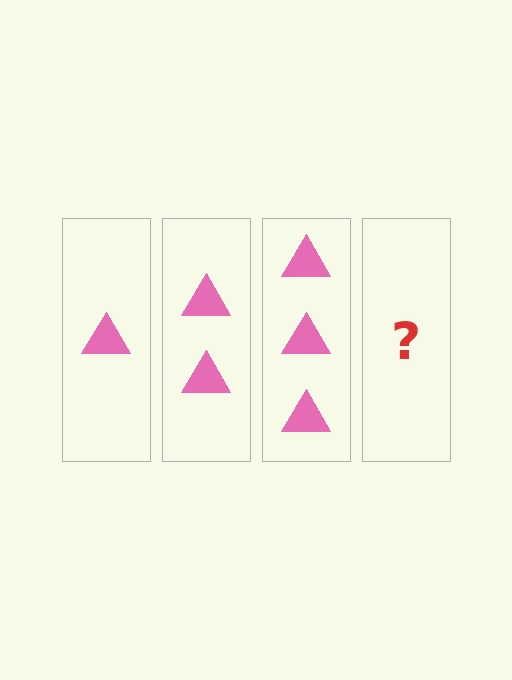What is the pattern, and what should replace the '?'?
The pattern is that each step adds one more triangle. The '?' should be 4 triangles.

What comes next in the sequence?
The next element should be 4 triangles.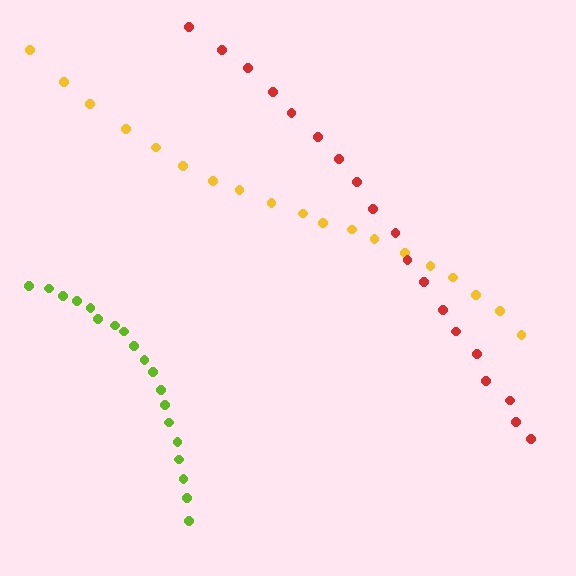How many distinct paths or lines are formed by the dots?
There are 3 distinct paths.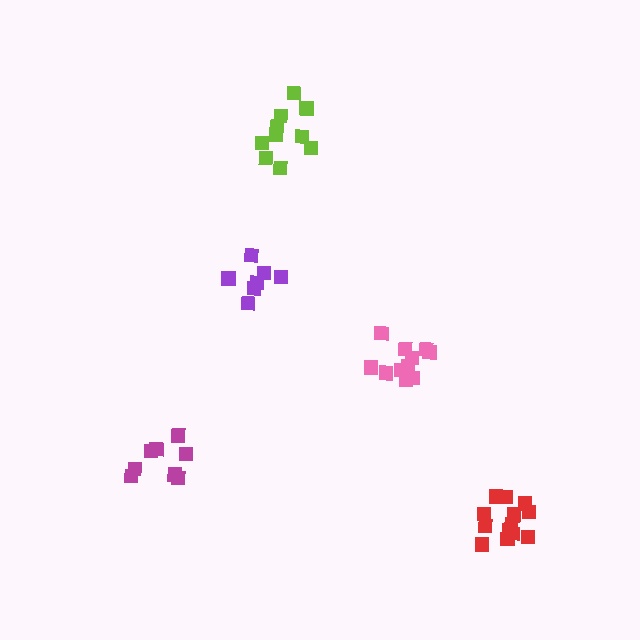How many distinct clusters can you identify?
There are 5 distinct clusters.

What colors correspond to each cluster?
The clusters are colored: red, pink, lime, purple, magenta.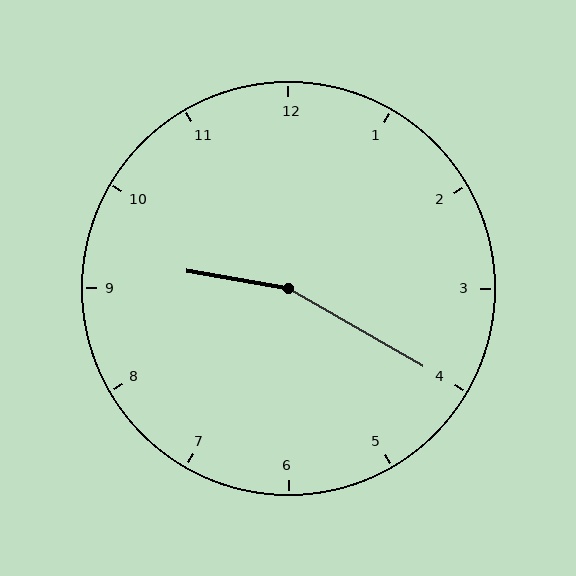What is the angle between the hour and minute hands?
Approximately 160 degrees.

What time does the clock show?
9:20.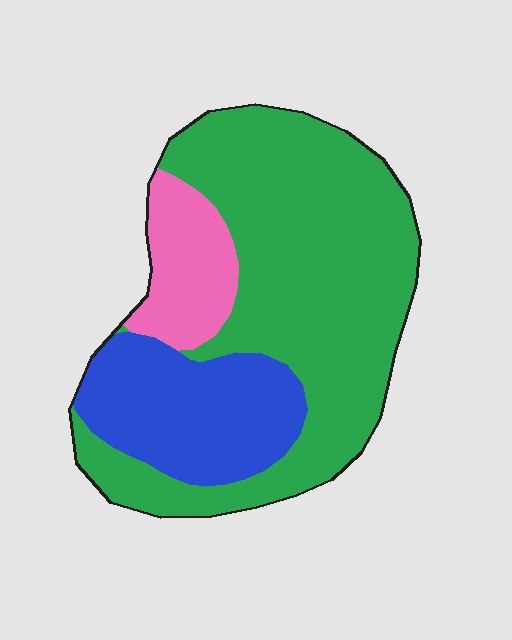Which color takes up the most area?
Green, at roughly 65%.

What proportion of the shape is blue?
Blue covers around 25% of the shape.